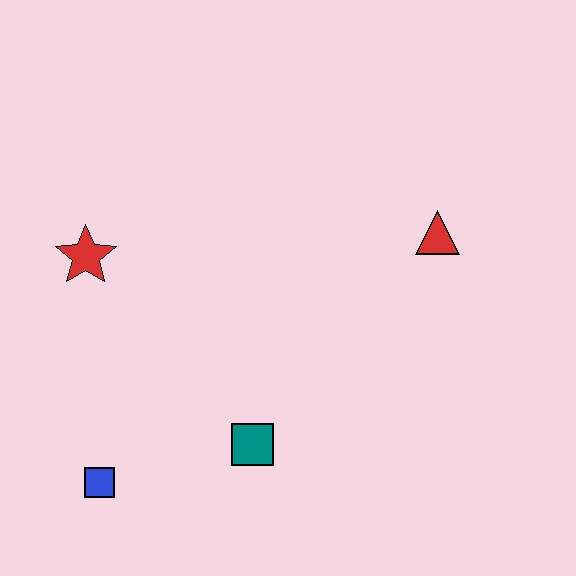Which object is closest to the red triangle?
The teal square is closest to the red triangle.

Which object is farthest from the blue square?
The red triangle is farthest from the blue square.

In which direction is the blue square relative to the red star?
The blue square is below the red star.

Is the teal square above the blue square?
Yes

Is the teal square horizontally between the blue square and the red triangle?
Yes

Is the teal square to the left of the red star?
No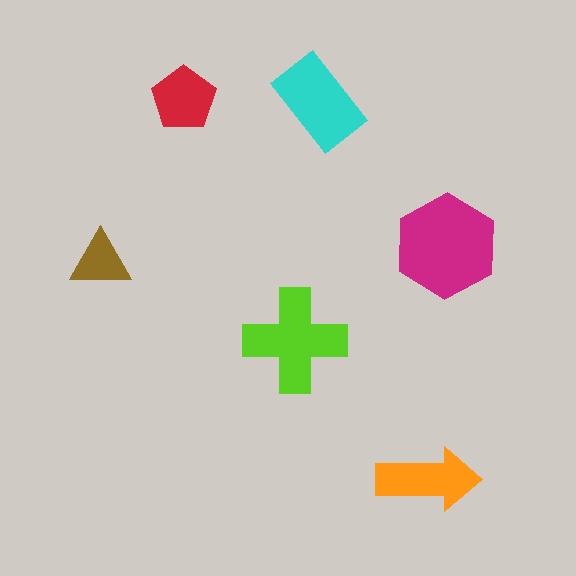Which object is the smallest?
The brown triangle.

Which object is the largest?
The magenta hexagon.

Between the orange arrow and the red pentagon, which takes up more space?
The orange arrow.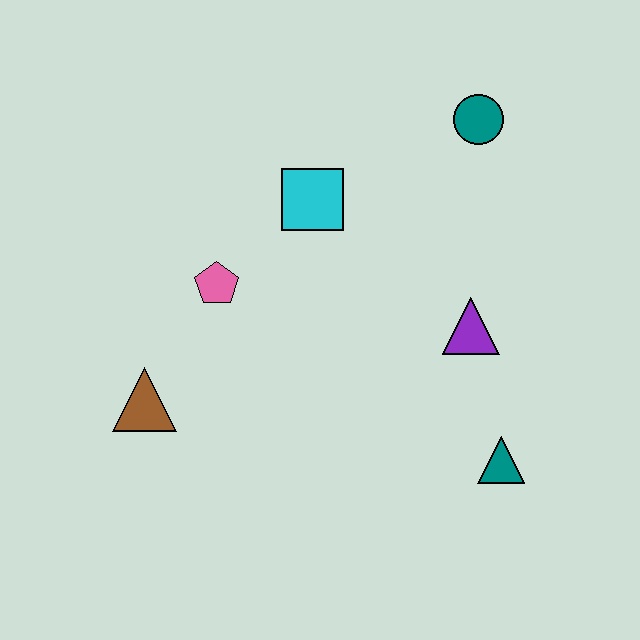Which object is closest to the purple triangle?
The teal triangle is closest to the purple triangle.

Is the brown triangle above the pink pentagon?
No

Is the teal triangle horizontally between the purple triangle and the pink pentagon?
No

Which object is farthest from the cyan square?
The teal triangle is farthest from the cyan square.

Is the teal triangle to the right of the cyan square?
Yes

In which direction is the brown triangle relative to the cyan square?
The brown triangle is below the cyan square.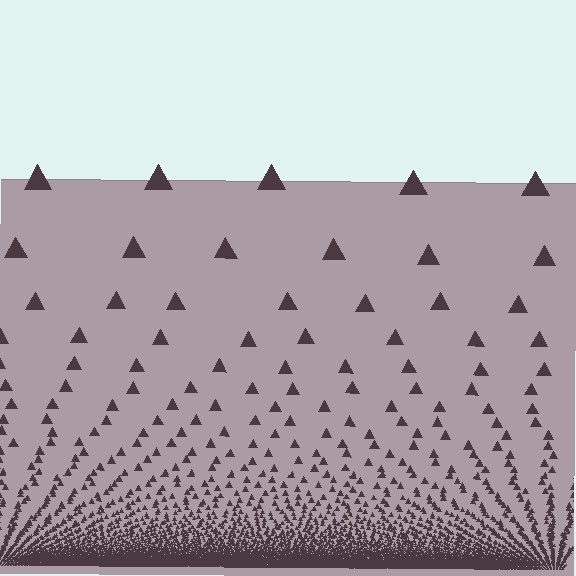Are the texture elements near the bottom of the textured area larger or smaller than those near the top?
Smaller. The gradient is inverted — elements near the bottom are smaller and denser.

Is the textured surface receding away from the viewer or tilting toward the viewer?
The surface appears to tilt toward the viewer. Texture elements get larger and sparser toward the top.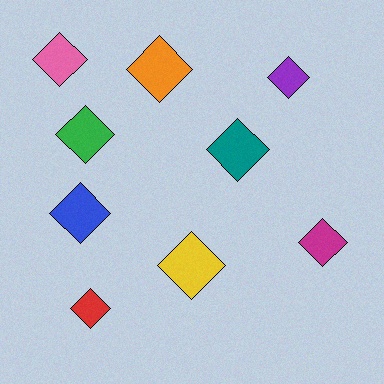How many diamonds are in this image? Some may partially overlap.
There are 9 diamonds.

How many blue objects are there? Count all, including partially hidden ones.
There is 1 blue object.